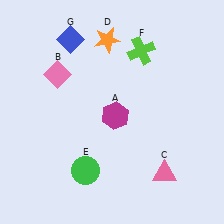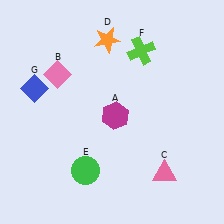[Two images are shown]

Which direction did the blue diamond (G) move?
The blue diamond (G) moved down.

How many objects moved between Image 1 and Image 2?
1 object moved between the two images.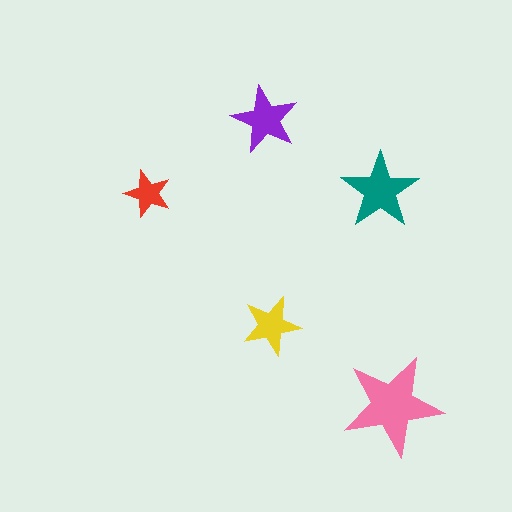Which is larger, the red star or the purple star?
The purple one.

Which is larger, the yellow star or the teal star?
The teal one.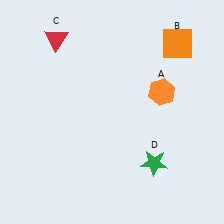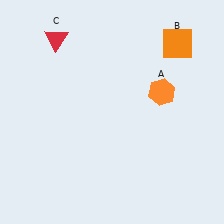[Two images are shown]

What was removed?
The green star (D) was removed in Image 2.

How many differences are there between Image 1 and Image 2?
There is 1 difference between the two images.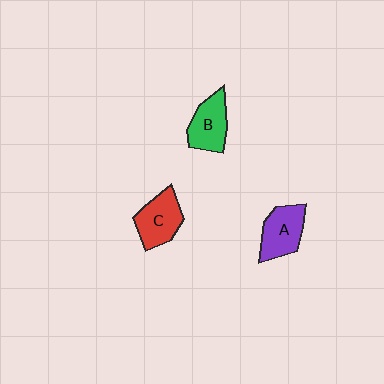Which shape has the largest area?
Shape C (red).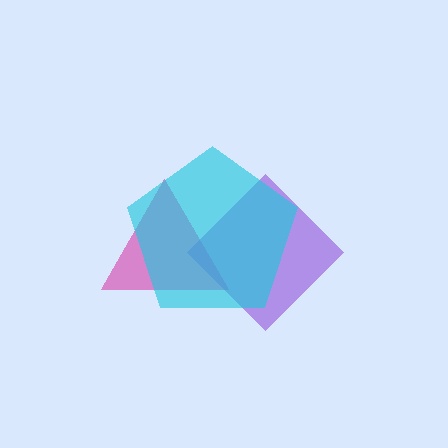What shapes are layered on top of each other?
The layered shapes are: a magenta triangle, a purple diamond, a cyan pentagon.